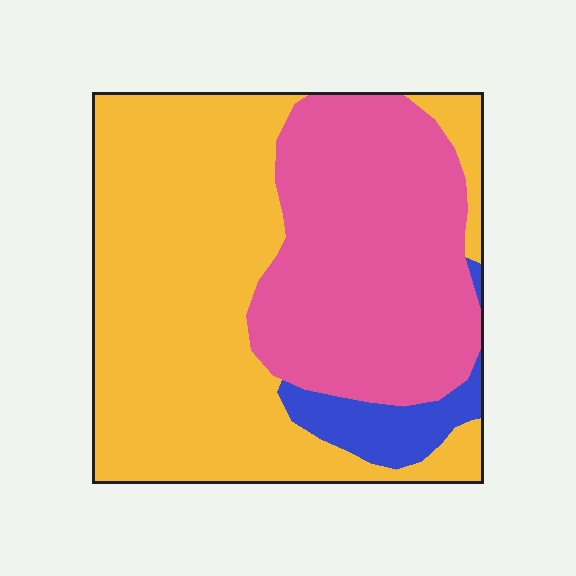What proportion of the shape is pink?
Pink takes up about three eighths (3/8) of the shape.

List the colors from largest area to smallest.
From largest to smallest: yellow, pink, blue.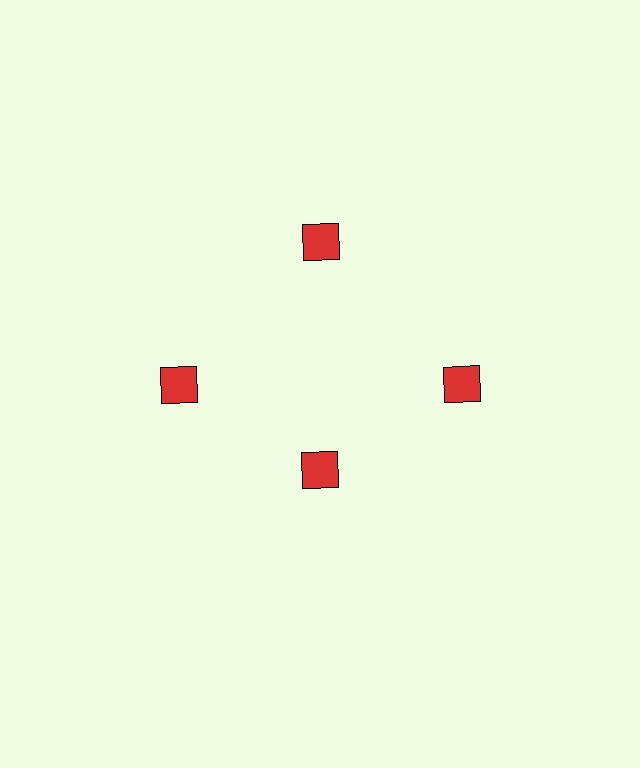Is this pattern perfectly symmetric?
No. The 4 red squares are arranged in a ring, but one element near the 6 o'clock position is pulled inward toward the center, breaking the 4-fold rotational symmetry.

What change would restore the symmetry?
The symmetry would be restored by moving it outward, back onto the ring so that all 4 squares sit at equal angles and equal distance from the center.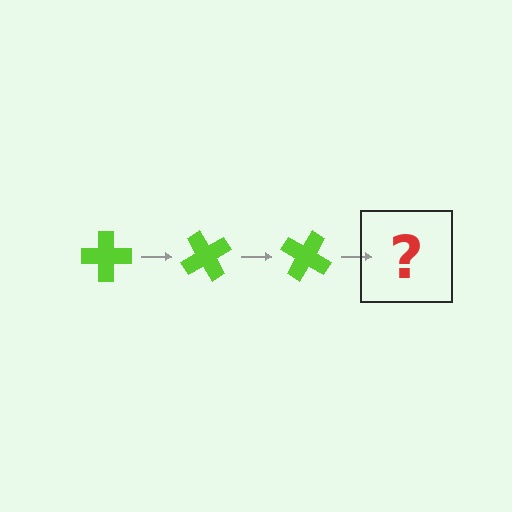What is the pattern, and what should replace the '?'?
The pattern is that the cross rotates 60 degrees each step. The '?' should be a lime cross rotated 180 degrees.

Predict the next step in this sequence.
The next step is a lime cross rotated 180 degrees.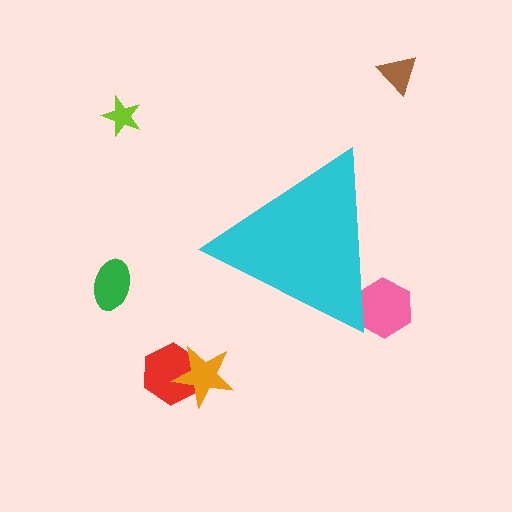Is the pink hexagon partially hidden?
Yes, the pink hexagon is partially hidden behind the cyan triangle.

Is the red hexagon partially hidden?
No, the red hexagon is fully visible.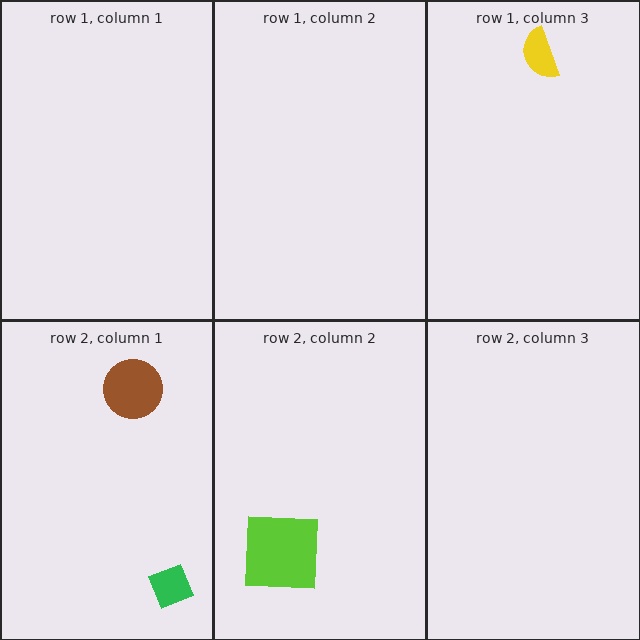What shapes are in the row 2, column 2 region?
The lime square.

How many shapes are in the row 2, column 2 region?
1.